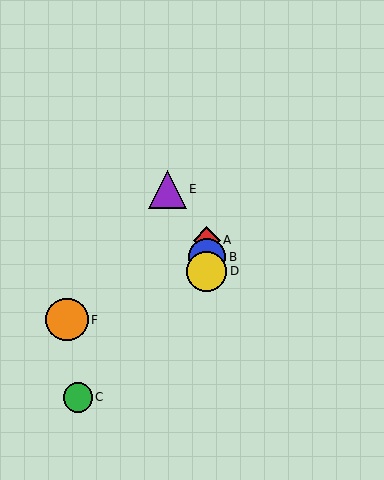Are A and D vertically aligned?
Yes, both are at x≈207.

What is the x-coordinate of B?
Object B is at x≈207.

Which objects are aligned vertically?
Objects A, B, D are aligned vertically.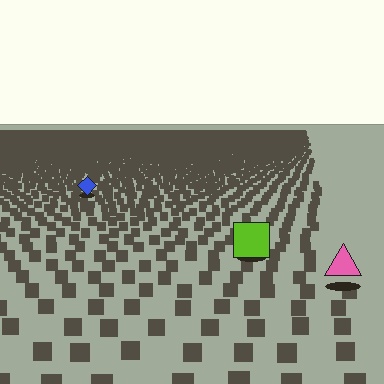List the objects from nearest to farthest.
From nearest to farthest: the pink triangle, the lime square, the blue diamond.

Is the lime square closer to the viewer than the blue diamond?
Yes. The lime square is closer — you can tell from the texture gradient: the ground texture is coarser near it.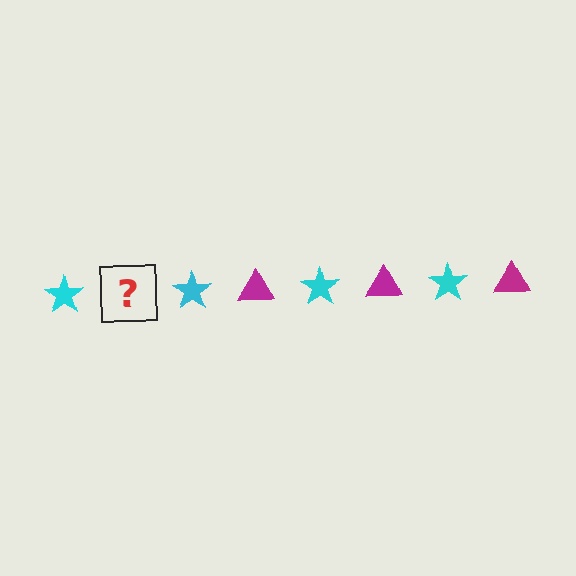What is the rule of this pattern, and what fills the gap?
The rule is that the pattern alternates between cyan star and magenta triangle. The gap should be filled with a magenta triangle.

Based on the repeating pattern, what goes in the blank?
The blank should be a magenta triangle.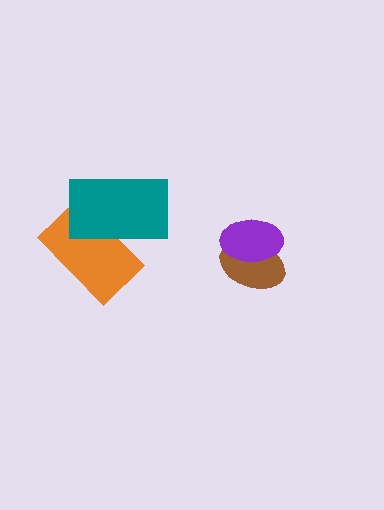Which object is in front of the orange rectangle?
The teal rectangle is in front of the orange rectangle.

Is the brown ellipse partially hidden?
Yes, it is partially covered by another shape.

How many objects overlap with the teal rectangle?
1 object overlaps with the teal rectangle.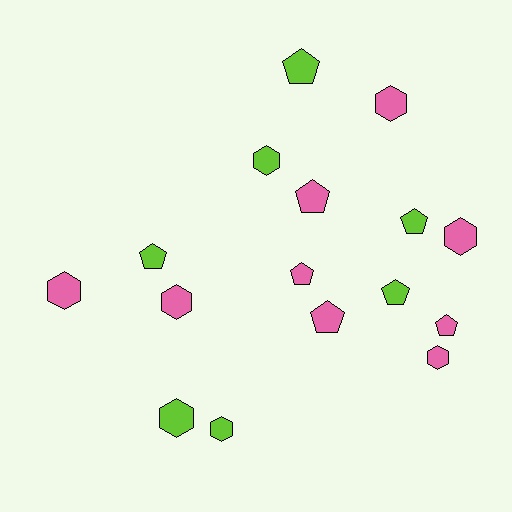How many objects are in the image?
There are 16 objects.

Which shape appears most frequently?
Pentagon, with 8 objects.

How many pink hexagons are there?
There are 5 pink hexagons.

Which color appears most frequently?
Pink, with 9 objects.